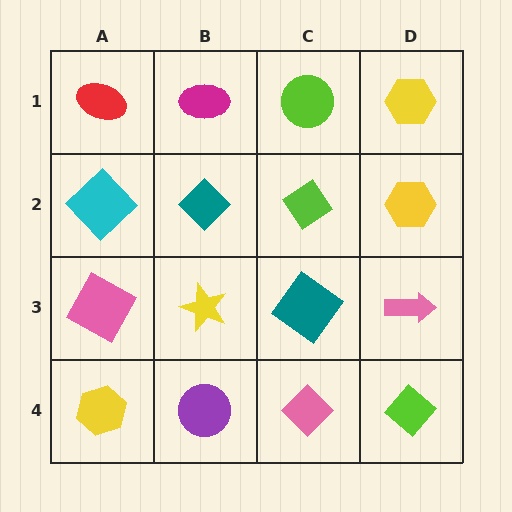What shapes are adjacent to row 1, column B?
A teal diamond (row 2, column B), a red ellipse (row 1, column A), a lime circle (row 1, column C).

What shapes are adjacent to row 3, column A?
A cyan diamond (row 2, column A), a yellow hexagon (row 4, column A), a yellow star (row 3, column B).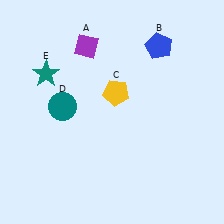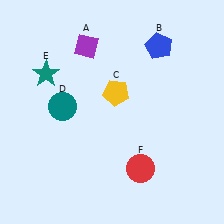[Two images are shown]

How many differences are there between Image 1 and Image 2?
There is 1 difference between the two images.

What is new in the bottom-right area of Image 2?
A red circle (F) was added in the bottom-right area of Image 2.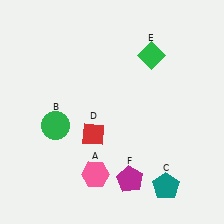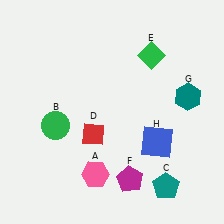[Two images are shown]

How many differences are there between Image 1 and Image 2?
There are 2 differences between the two images.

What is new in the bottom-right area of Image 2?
A blue square (H) was added in the bottom-right area of Image 2.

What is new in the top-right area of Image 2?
A teal hexagon (G) was added in the top-right area of Image 2.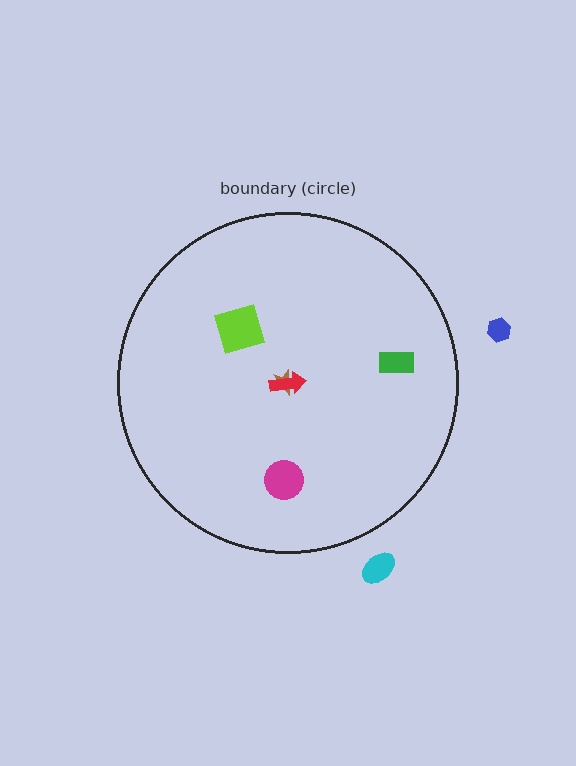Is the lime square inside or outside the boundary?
Inside.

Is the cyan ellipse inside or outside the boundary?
Outside.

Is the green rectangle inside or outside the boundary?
Inside.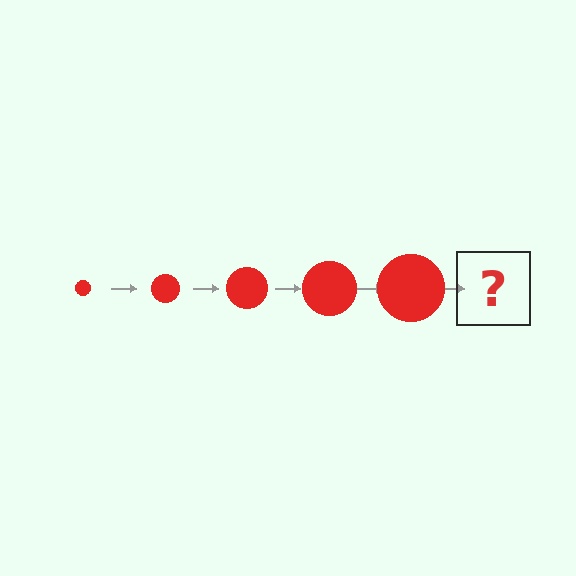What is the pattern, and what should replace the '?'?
The pattern is that the circle gets progressively larger each step. The '?' should be a red circle, larger than the previous one.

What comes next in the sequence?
The next element should be a red circle, larger than the previous one.